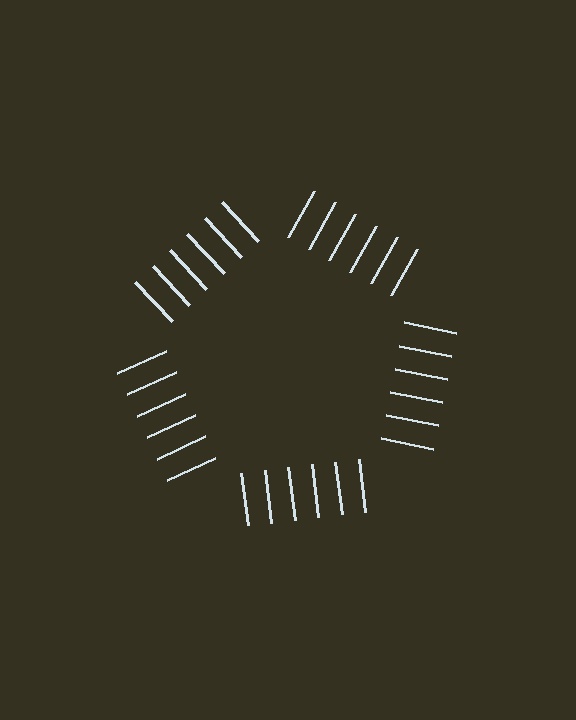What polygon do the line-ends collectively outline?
An illusory pentagon — the line segments terminate on its edges but no continuous stroke is drawn.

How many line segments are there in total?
30 — 6 along each of the 5 edges.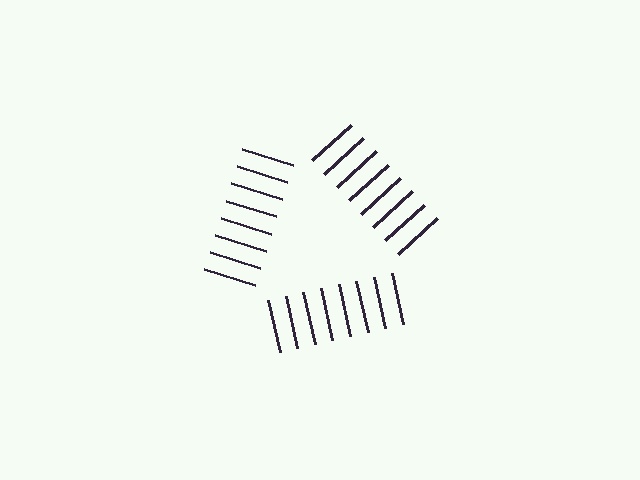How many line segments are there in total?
24 — 8 along each of the 3 edges.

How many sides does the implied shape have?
3 sides — the line-ends trace a triangle.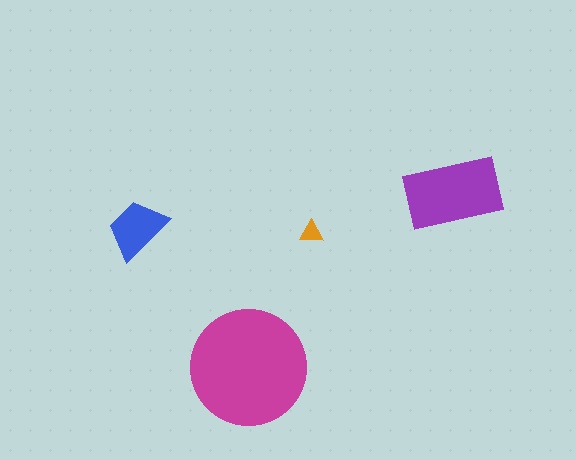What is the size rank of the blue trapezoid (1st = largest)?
3rd.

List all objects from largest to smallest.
The magenta circle, the purple rectangle, the blue trapezoid, the orange triangle.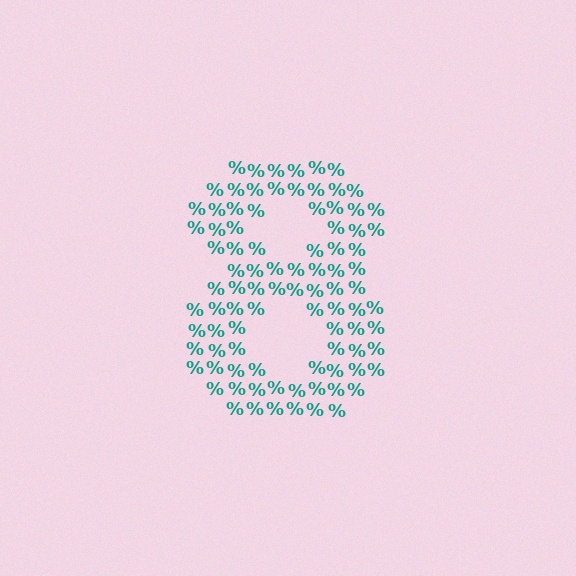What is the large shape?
The large shape is the digit 8.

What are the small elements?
The small elements are percent signs.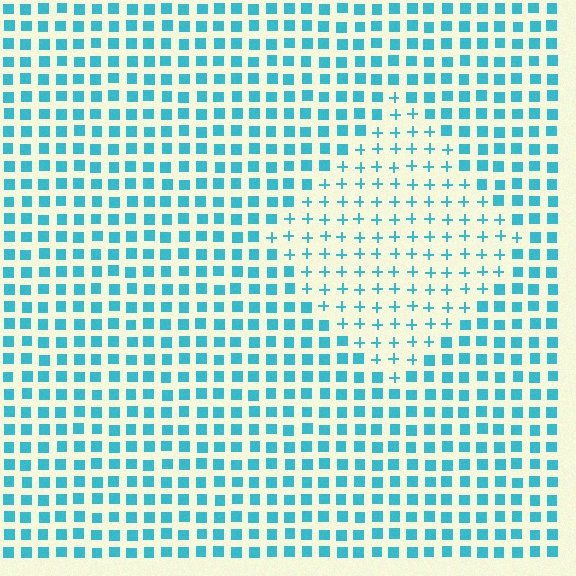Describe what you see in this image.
The image is filled with small cyan elements arranged in a uniform grid. A diamond-shaped region contains plus signs, while the surrounding area contains squares. The boundary is defined purely by the change in element shape.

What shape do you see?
I see a diamond.